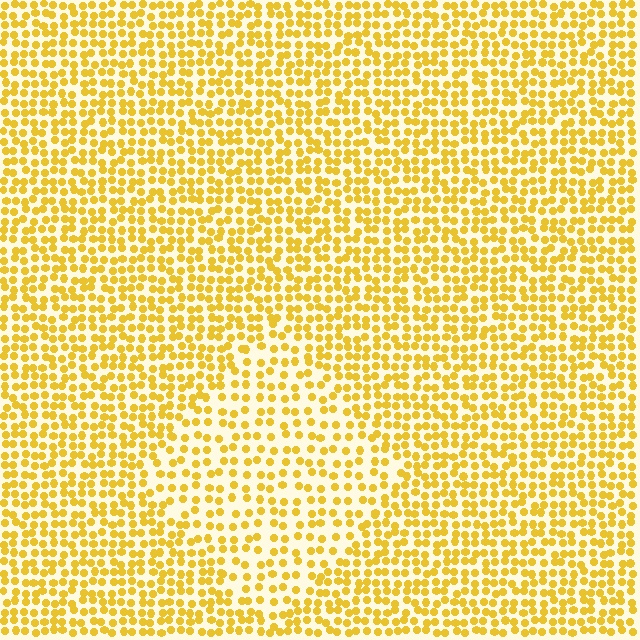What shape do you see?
I see a diamond.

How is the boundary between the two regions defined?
The boundary is defined by a change in element density (approximately 1.7x ratio). All elements are the same color, size, and shape.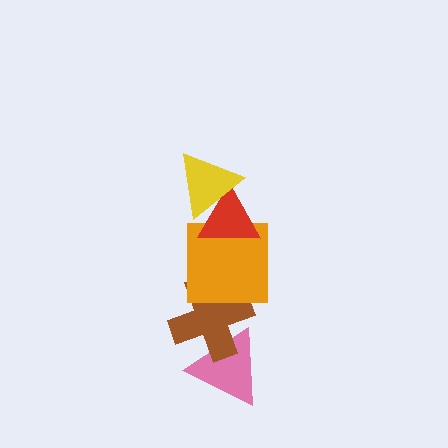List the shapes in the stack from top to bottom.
From top to bottom: the yellow triangle, the red triangle, the orange square, the brown cross, the pink triangle.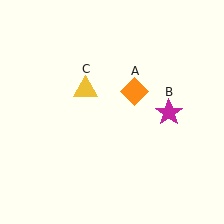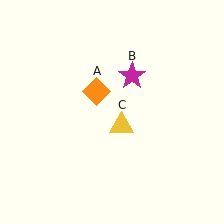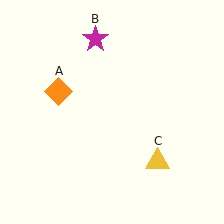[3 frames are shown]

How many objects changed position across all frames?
3 objects changed position: orange diamond (object A), magenta star (object B), yellow triangle (object C).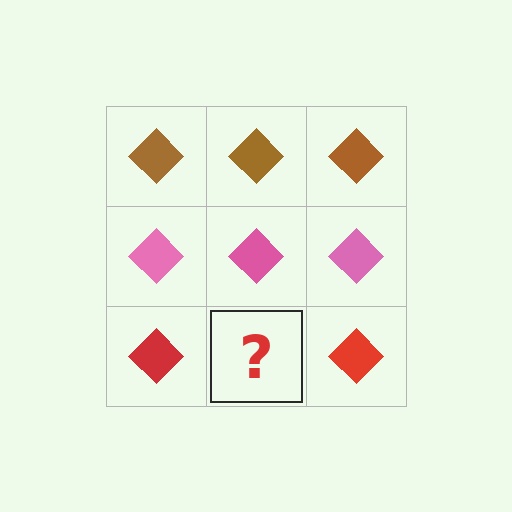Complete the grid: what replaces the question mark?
The question mark should be replaced with a red diamond.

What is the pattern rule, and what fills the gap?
The rule is that each row has a consistent color. The gap should be filled with a red diamond.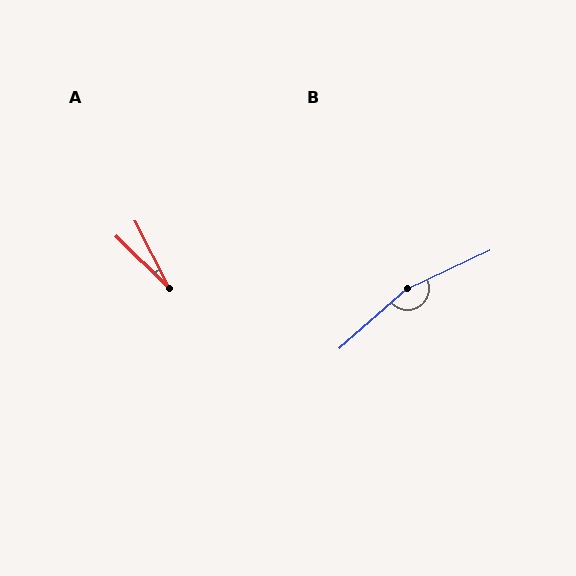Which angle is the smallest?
A, at approximately 19 degrees.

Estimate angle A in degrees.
Approximately 19 degrees.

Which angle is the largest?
B, at approximately 164 degrees.